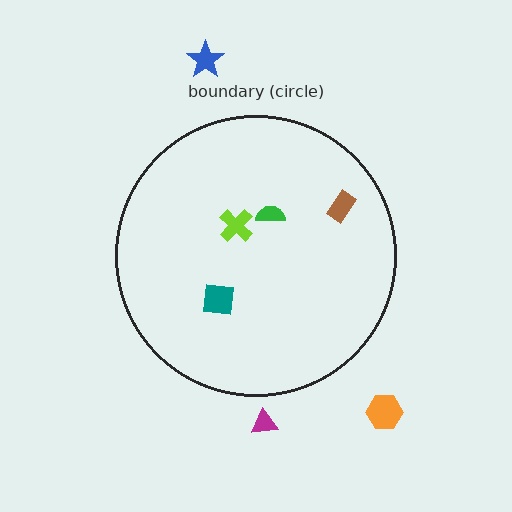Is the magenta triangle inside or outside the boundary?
Outside.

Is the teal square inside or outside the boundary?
Inside.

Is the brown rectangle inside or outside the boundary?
Inside.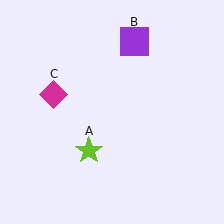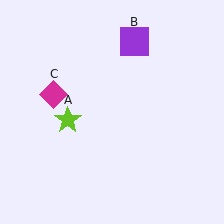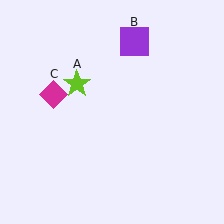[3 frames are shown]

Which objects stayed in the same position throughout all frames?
Purple square (object B) and magenta diamond (object C) remained stationary.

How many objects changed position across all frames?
1 object changed position: lime star (object A).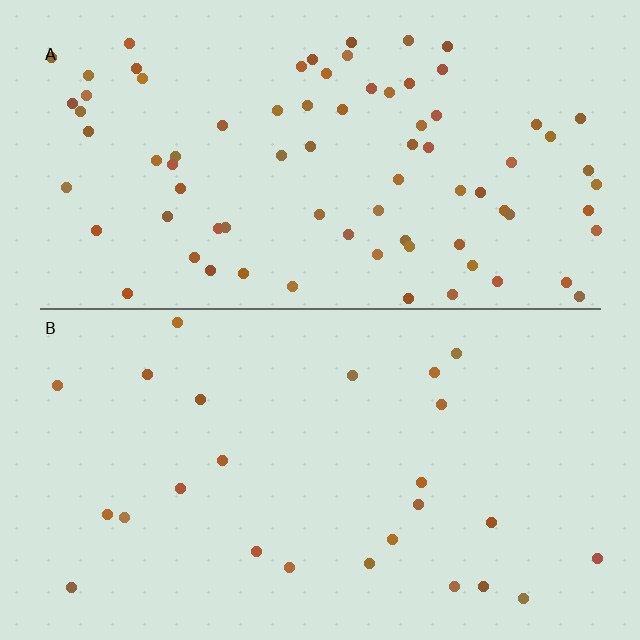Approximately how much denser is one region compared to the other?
Approximately 3.2× — region A over region B.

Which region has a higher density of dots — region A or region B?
A (the top).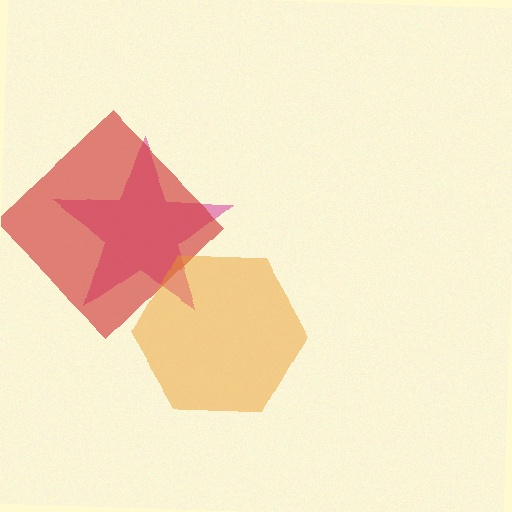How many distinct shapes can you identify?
There are 3 distinct shapes: a pink star, a red diamond, an orange hexagon.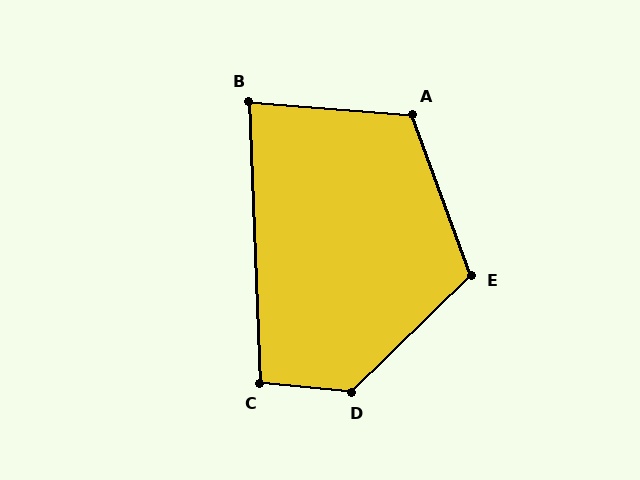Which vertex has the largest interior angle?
D, at approximately 130 degrees.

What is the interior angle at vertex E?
Approximately 114 degrees (obtuse).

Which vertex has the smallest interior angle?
B, at approximately 83 degrees.